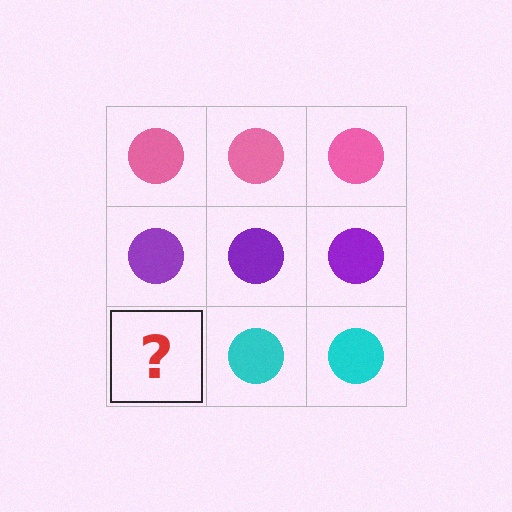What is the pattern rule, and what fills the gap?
The rule is that each row has a consistent color. The gap should be filled with a cyan circle.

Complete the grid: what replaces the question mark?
The question mark should be replaced with a cyan circle.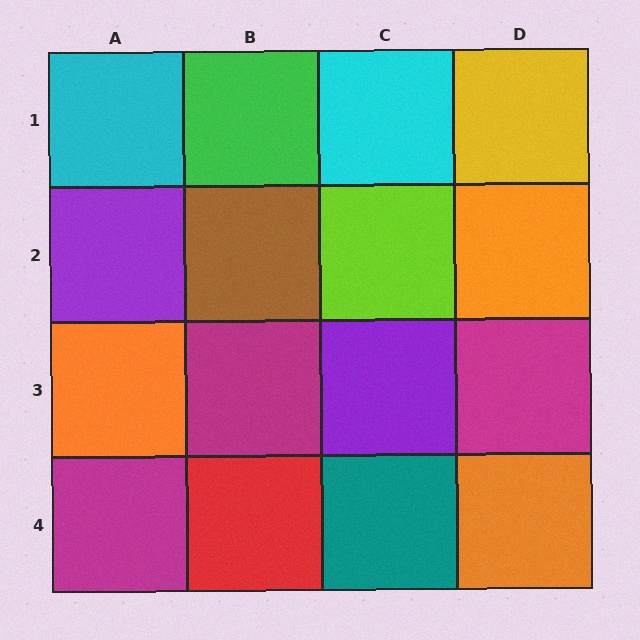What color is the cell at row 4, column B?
Red.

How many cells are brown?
1 cell is brown.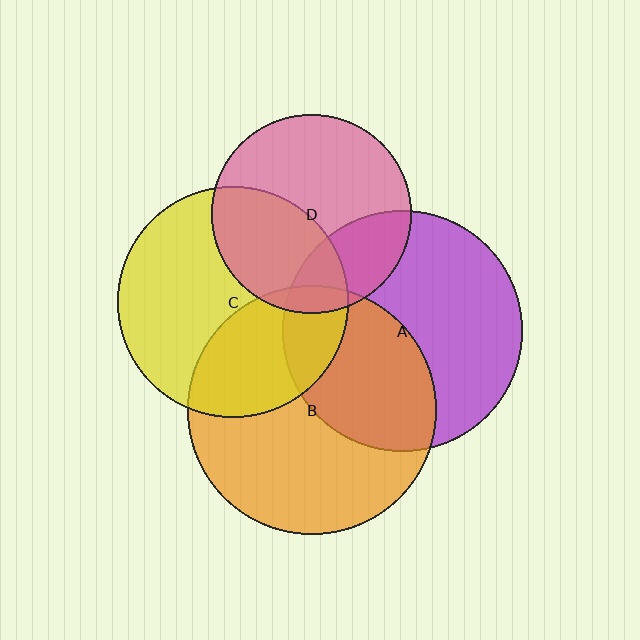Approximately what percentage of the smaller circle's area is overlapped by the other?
Approximately 35%.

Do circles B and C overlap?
Yes.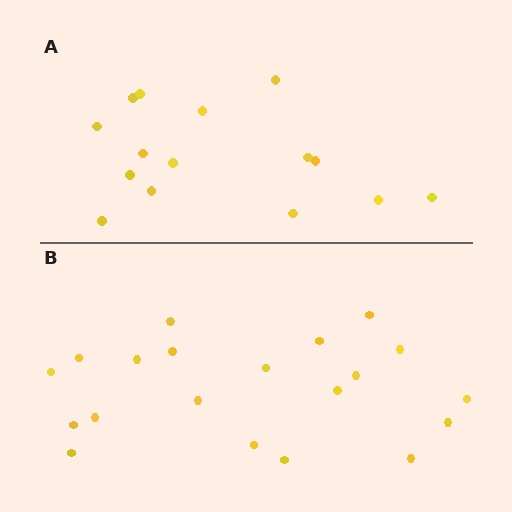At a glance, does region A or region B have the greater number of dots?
Region B (the bottom region) has more dots.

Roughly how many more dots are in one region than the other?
Region B has about 5 more dots than region A.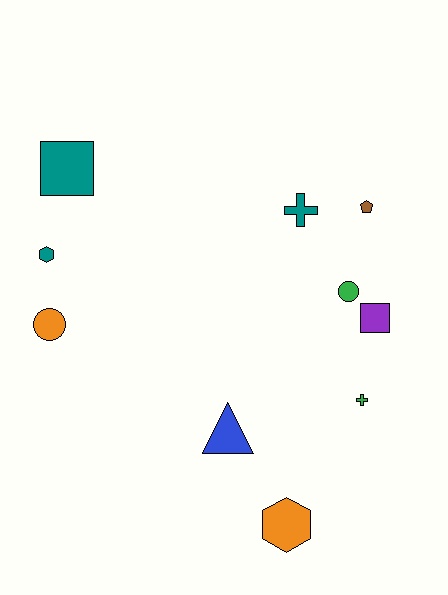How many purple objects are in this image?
There is 1 purple object.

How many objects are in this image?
There are 10 objects.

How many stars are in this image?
There are no stars.